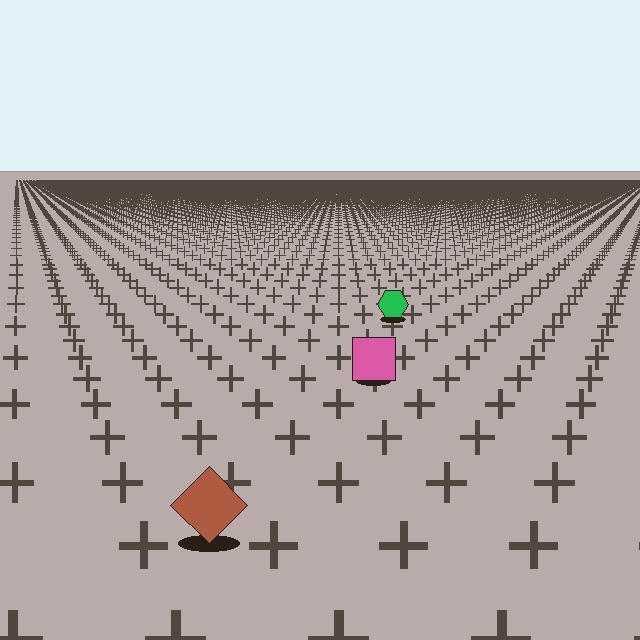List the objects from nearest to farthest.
From nearest to farthest: the brown diamond, the pink square, the green hexagon.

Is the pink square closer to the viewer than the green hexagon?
Yes. The pink square is closer — you can tell from the texture gradient: the ground texture is coarser near it.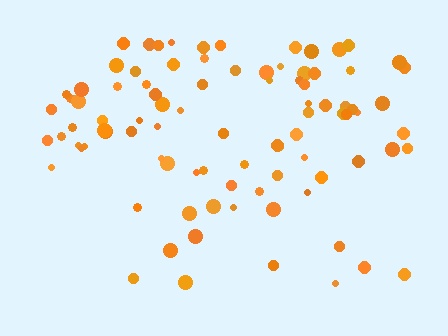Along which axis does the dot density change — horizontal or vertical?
Vertical.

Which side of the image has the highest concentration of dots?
The top.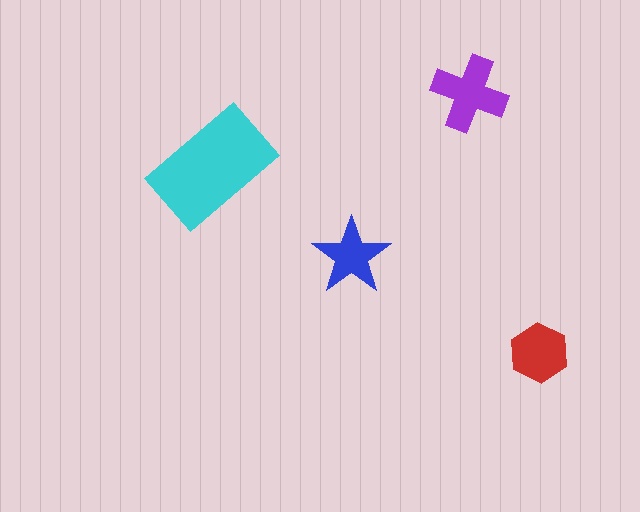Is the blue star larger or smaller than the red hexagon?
Smaller.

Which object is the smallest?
The blue star.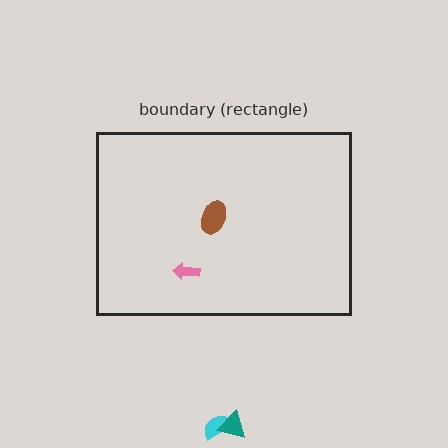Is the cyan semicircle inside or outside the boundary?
Outside.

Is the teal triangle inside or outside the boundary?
Outside.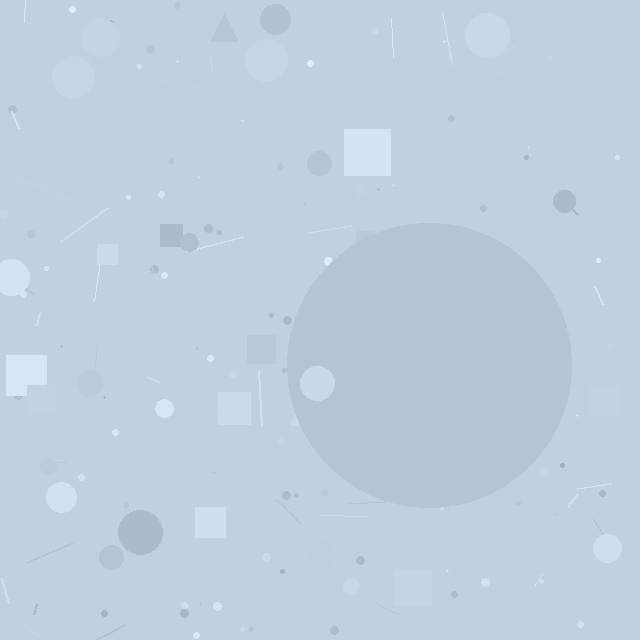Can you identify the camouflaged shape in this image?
The camouflaged shape is a circle.